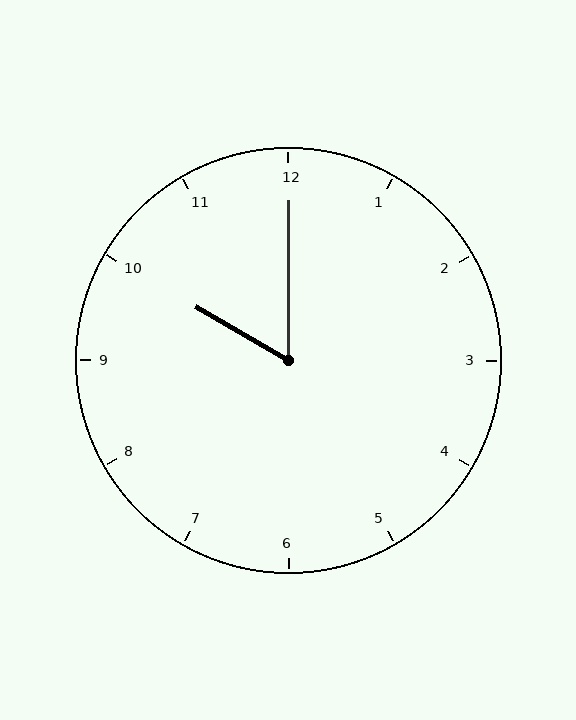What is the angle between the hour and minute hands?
Approximately 60 degrees.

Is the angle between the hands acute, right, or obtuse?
It is acute.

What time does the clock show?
10:00.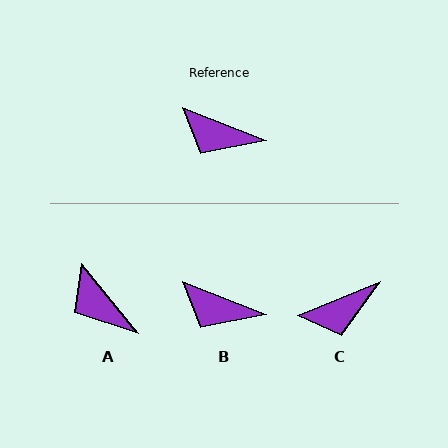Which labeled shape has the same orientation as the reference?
B.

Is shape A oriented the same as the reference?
No, it is off by about 30 degrees.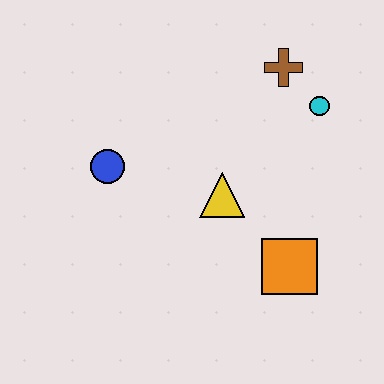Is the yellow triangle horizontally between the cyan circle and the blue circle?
Yes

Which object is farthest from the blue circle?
The cyan circle is farthest from the blue circle.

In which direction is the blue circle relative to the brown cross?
The blue circle is to the left of the brown cross.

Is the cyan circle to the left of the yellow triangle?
No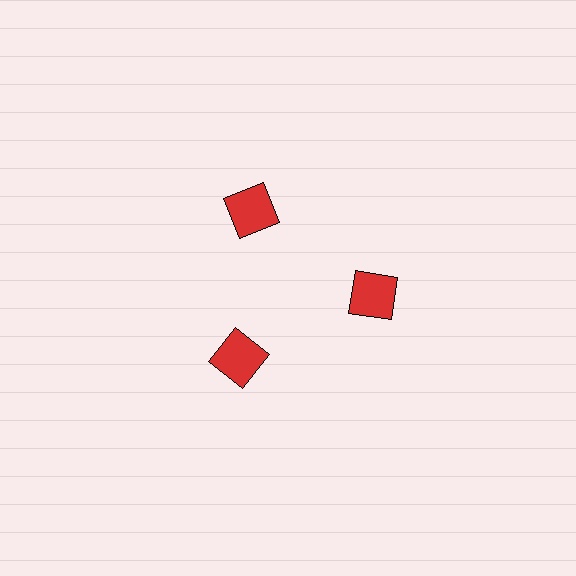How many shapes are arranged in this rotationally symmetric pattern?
There are 3 shapes, arranged in 3 groups of 1.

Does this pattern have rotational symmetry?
Yes, this pattern has 3-fold rotational symmetry. It looks the same after rotating 120 degrees around the center.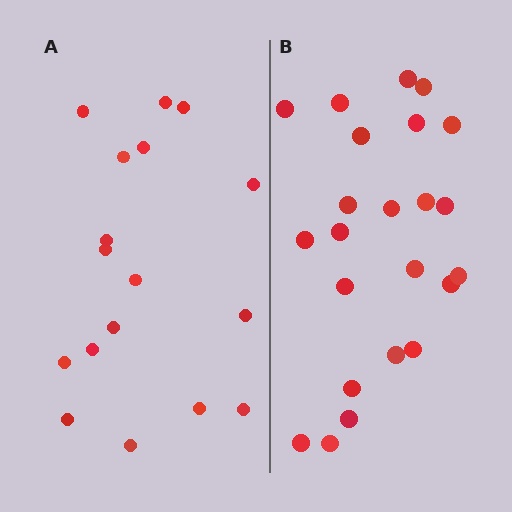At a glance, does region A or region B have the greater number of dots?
Region B (the right region) has more dots.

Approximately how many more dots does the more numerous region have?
Region B has about 6 more dots than region A.